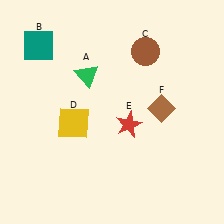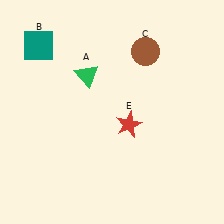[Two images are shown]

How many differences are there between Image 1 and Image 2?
There are 2 differences between the two images.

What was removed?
The yellow square (D), the brown diamond (F) were removed in Image 2.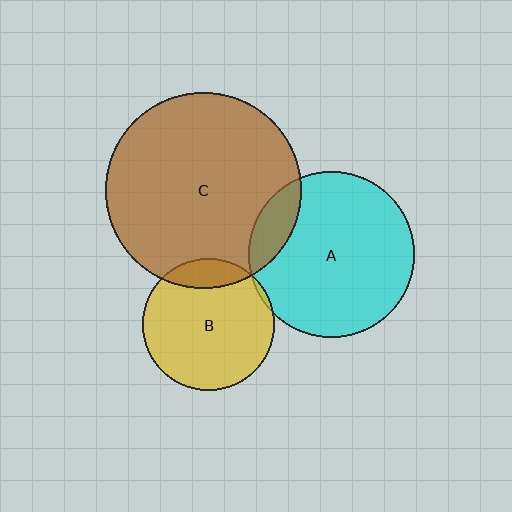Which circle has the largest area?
Circle C (brown).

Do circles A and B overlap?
Yes.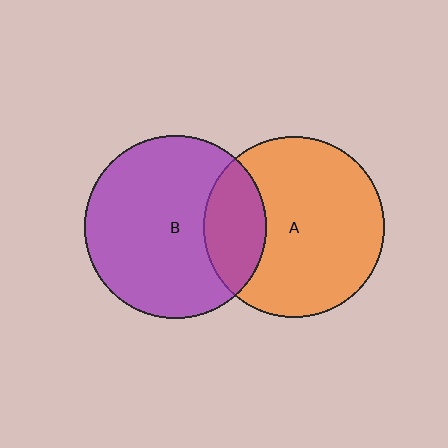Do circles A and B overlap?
Yes.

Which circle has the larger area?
Circle B (purple).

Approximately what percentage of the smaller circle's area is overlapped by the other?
Approximately 25%.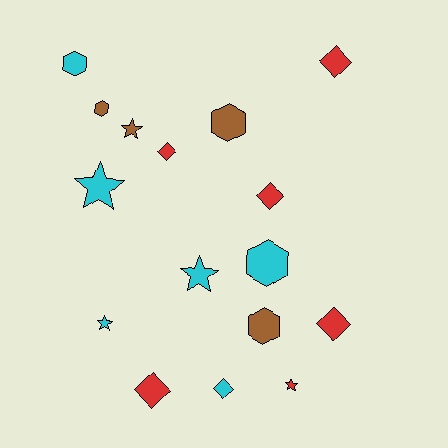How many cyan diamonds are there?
There is 1 cyan diamond.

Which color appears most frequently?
Cyan, with 6 objects.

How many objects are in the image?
There are 16 objects.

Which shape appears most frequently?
Diamond, with 6 objects.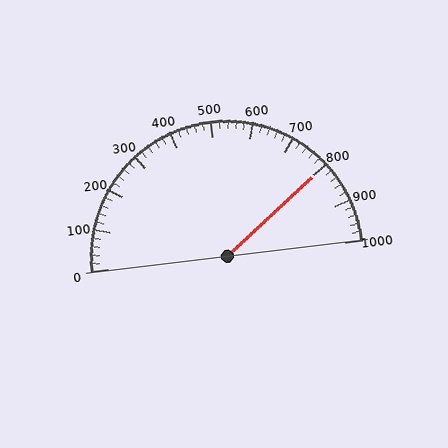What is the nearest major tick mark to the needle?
The nearest major tick mark is 800.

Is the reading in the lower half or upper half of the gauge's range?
The reading is in the upper half of the range (0 to 1000).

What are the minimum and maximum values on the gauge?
The gauge ranges from 0 to 1000.